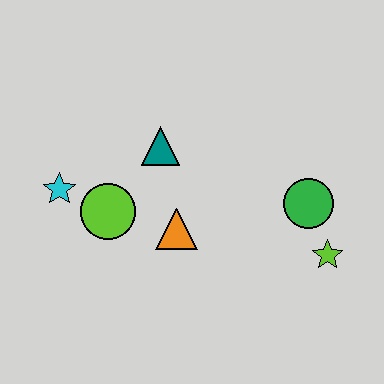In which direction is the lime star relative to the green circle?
The lime star is below the green circle.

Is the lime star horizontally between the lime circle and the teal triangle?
No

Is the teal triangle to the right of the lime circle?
Yes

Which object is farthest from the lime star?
The cyan star is farthest from the lime star.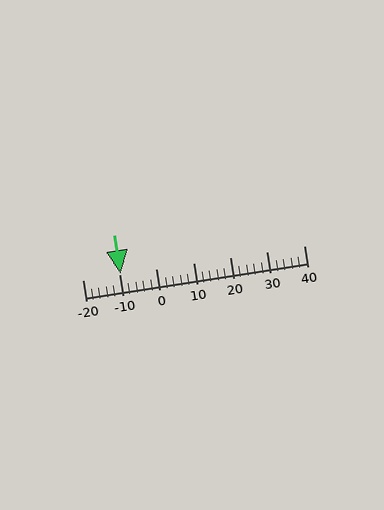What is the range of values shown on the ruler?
The ruler shows values from -20 to 40.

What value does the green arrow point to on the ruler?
The green arrow points to approximately -10.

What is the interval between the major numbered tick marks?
The major tick marks are spaced 10 units apart.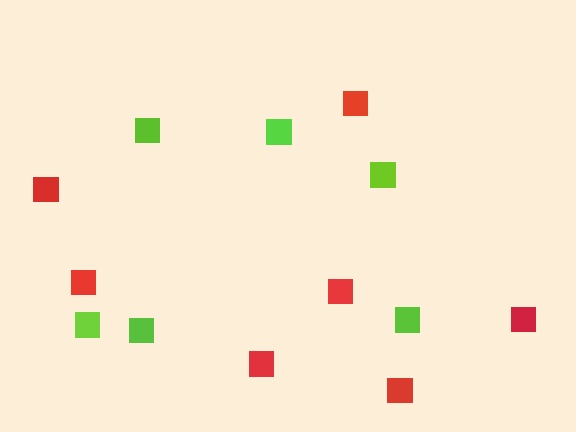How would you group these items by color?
There are 2 groups: one group of lime squares (6) and one group of red squares (7).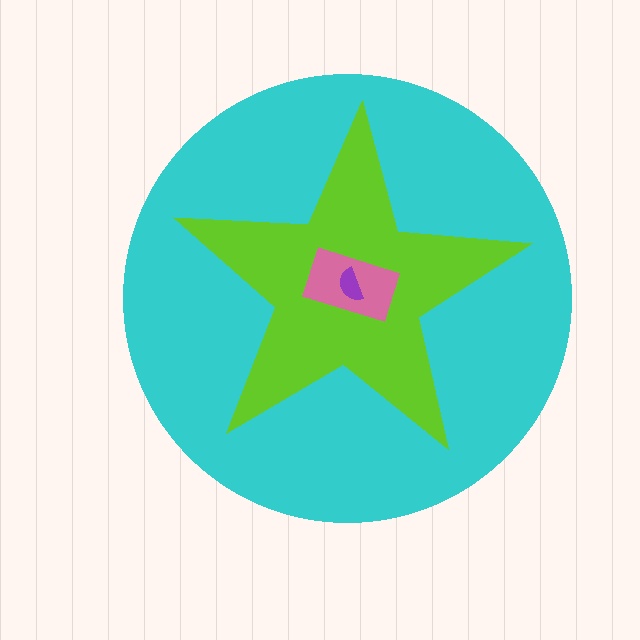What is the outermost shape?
The cyan circle.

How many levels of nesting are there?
4.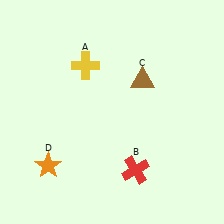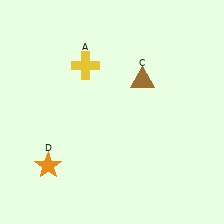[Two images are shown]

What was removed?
The red cross (B) was removed in Image 2.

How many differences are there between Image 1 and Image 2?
There is 1 difference between the two images.